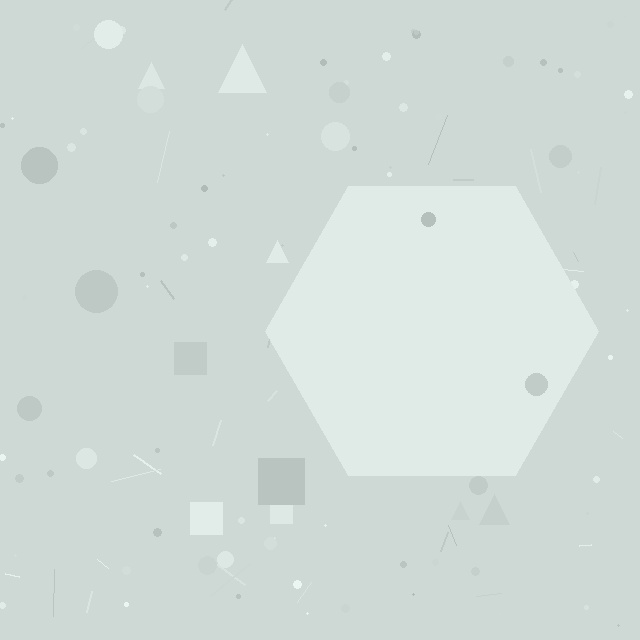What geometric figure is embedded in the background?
A hexagon is embedded in the background.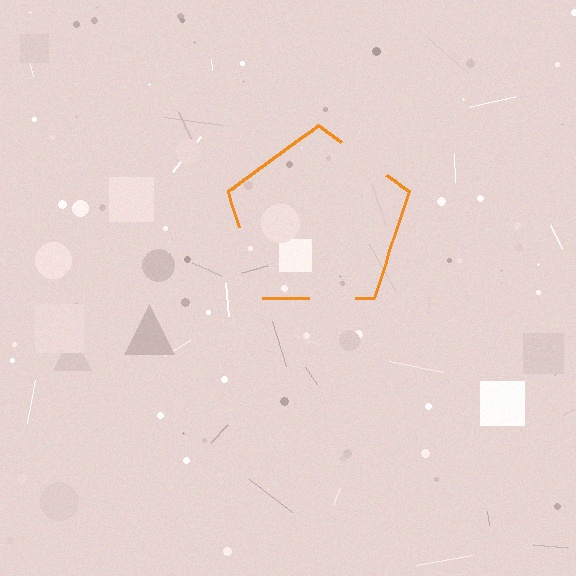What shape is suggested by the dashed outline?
The dashed outline suggests a pentagon.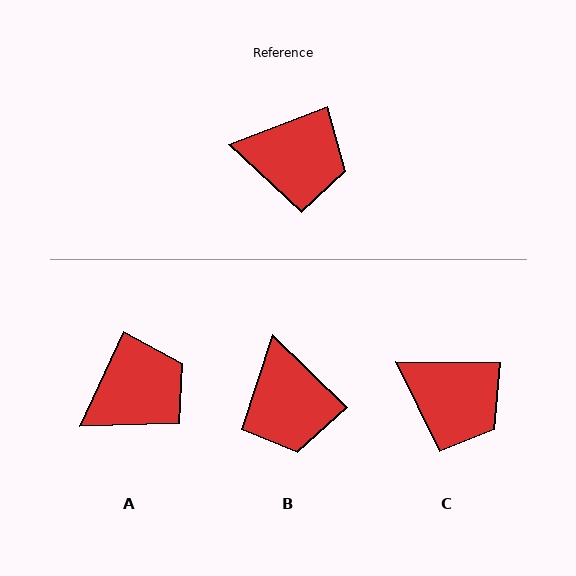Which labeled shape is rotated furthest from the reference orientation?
B, about 65 degrees away.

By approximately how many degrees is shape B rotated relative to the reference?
Approximately 65 degrees clockwise.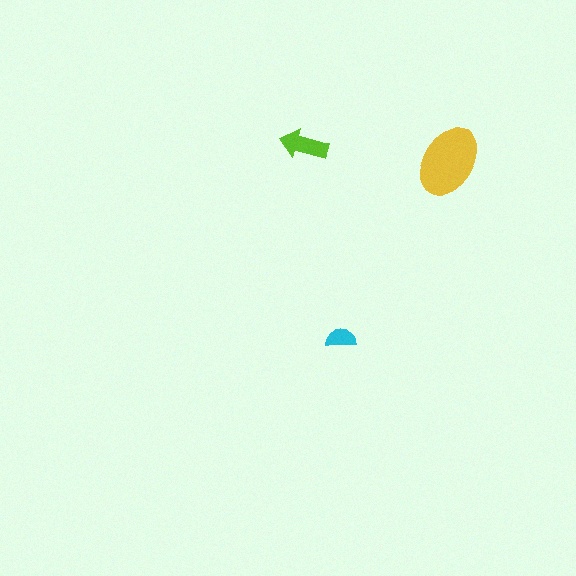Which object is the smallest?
The cyan semicircle.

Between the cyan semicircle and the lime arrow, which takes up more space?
The lime arrow.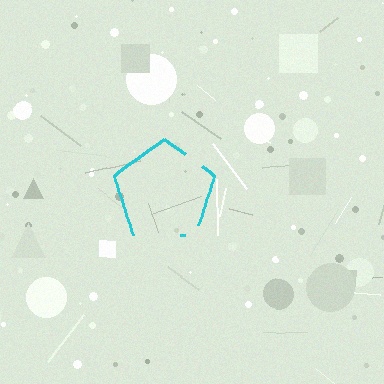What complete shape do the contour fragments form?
The contour fragments form a pentagon.